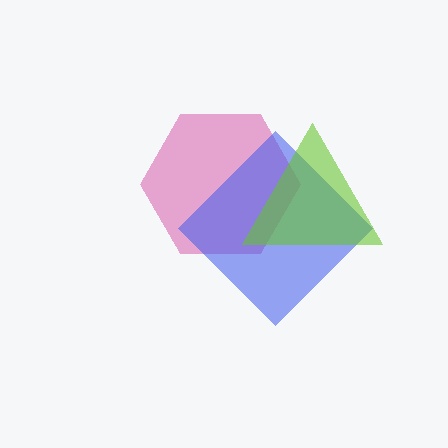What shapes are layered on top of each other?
The layered shapes are: a magenta hexagon, a blue diamond, a lime triangle.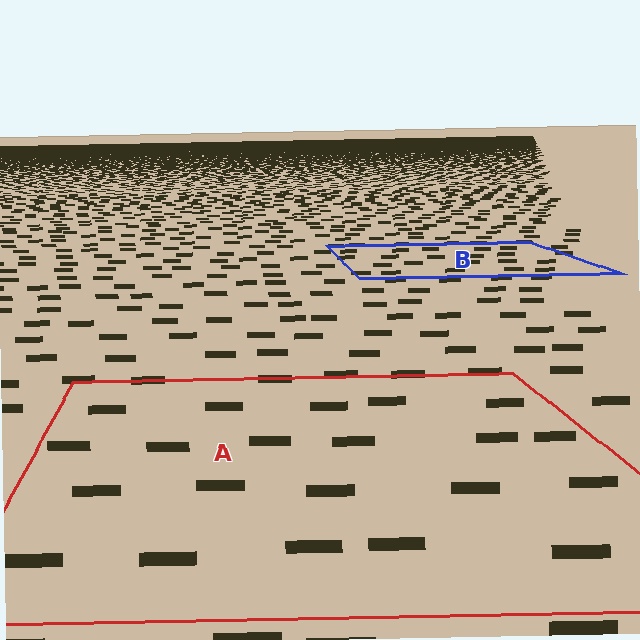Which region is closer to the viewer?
Region A is closer. The texture elements there are larger and more spread out.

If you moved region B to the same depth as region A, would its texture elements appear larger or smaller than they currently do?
They would appear larger. At a closer depth, the same texture elements are projected at a bigger on-screen size.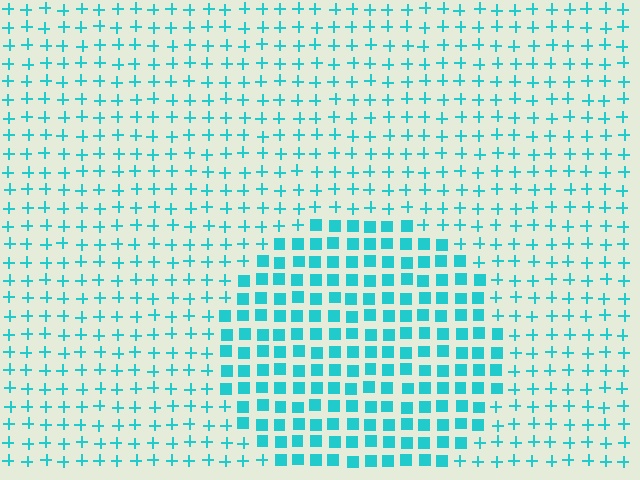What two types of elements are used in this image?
The image uses squares inside the circle region and plus signs outside it.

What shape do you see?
I see a circle.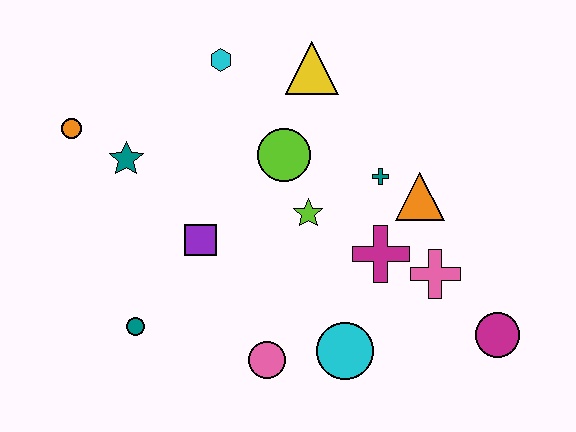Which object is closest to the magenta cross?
The pink cross is closest to the magenta cross.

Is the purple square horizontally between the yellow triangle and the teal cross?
No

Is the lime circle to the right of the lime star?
No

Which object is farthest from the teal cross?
The orange circle is farthest from the teal cross.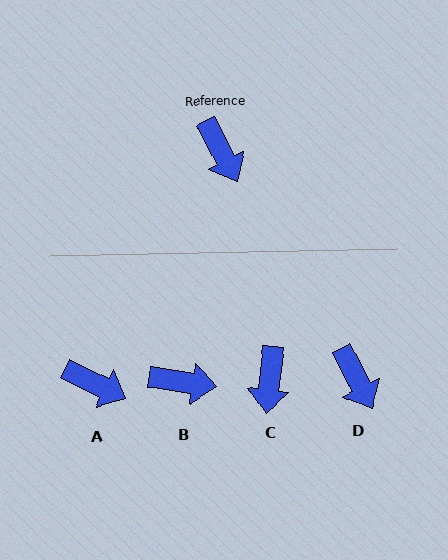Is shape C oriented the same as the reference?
No, it is off by about 34 degrees.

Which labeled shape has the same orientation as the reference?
D.